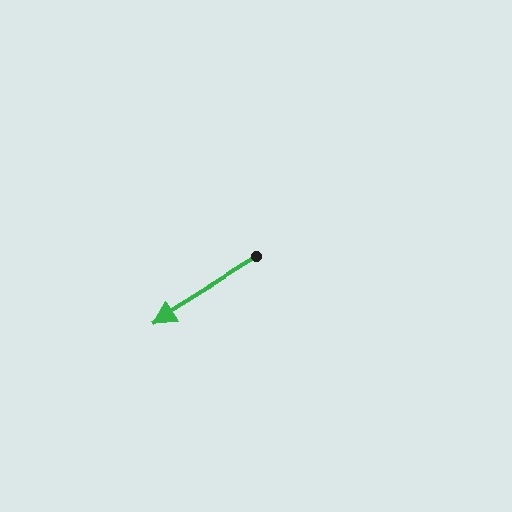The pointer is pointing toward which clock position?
Roughly 8 o'clock.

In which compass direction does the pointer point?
Southwest.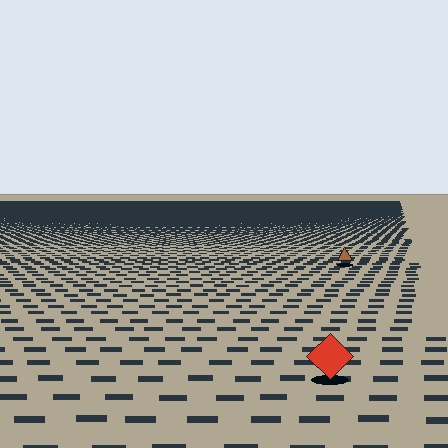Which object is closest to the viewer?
The red diamond is closest. The texture marks near it are larger and more spread out.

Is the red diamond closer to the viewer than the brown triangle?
Yes. The red diamond is closer — you can tell from the texture gradient: the ground texture is coarser near it.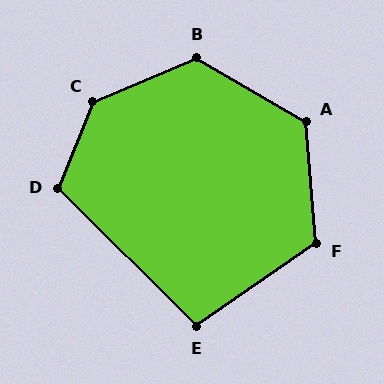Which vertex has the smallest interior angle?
E, at approximately 101 degrees.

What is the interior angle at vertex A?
Approximately 125 degrees (obtuse).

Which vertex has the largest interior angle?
C, at approximately 135 degrees.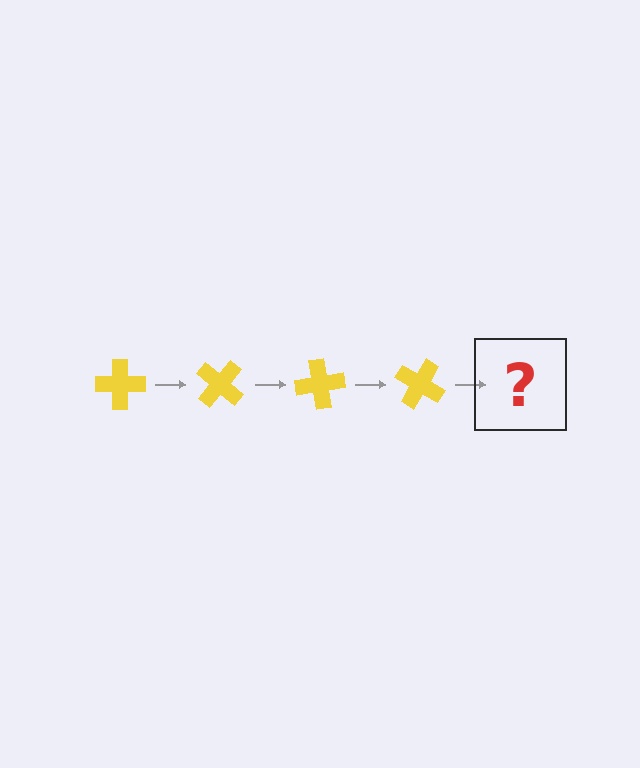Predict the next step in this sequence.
The next step is a yellow cross rotated 160 degrees.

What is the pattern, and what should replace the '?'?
The pattern is that the cross rotates 40 degrees each step. The '?' should be a yellow cross rotated 160 degrees.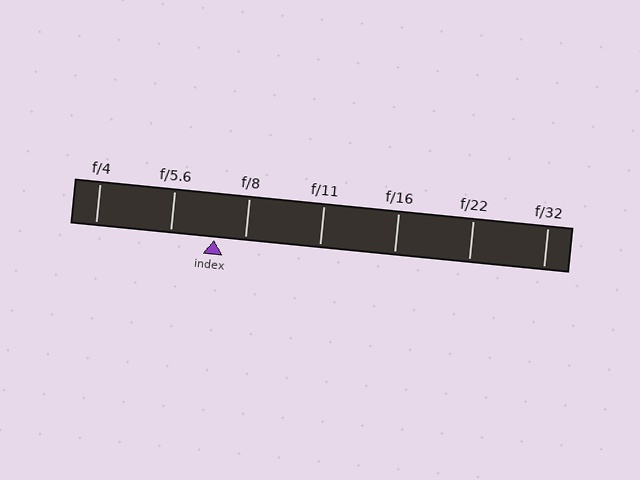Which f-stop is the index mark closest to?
The index mark is closest to f/8.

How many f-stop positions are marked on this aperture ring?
There are 7 f-stop positions marked.